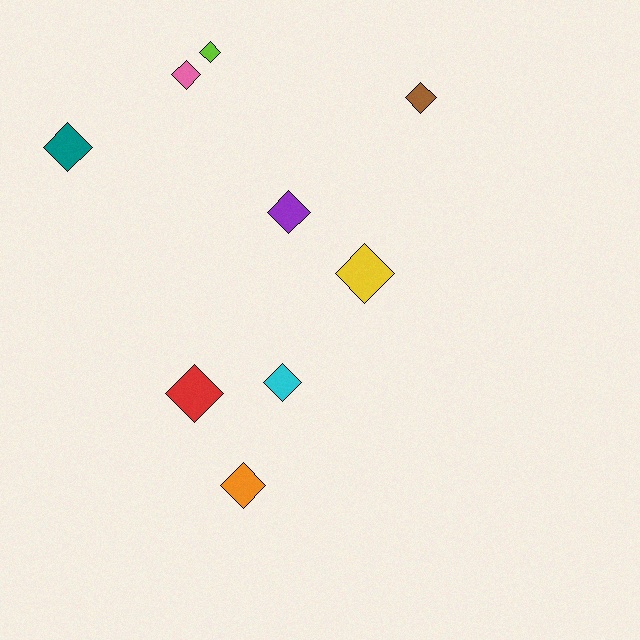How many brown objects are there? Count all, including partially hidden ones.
There is 1 brown object.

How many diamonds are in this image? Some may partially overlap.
There are 9 diamonds.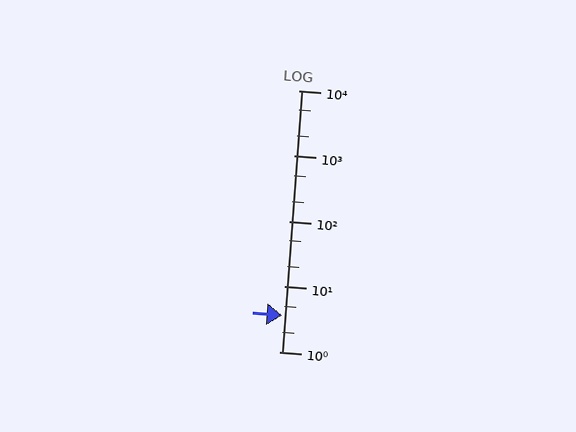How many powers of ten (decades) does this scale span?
The scale spans 4 decades, from 1 to 10000.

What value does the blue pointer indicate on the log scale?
The pointer indicates approximately 3.6.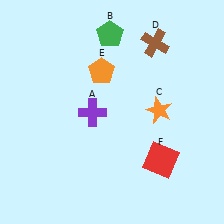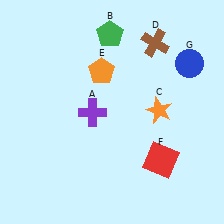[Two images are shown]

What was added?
A blue circle (G) was added in Image 2.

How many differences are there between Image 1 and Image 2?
There is 1 difference between the two images.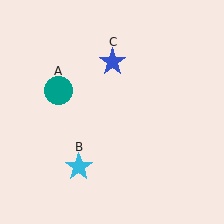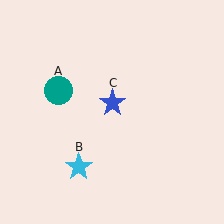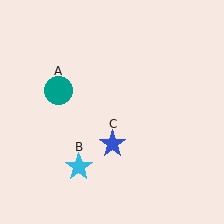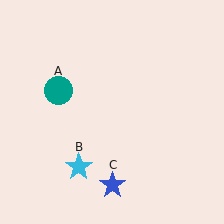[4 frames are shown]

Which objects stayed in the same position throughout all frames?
Teal circle (object A) and cyan star (object B) remained stationary.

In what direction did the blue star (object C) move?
The blue star (object C) moved down.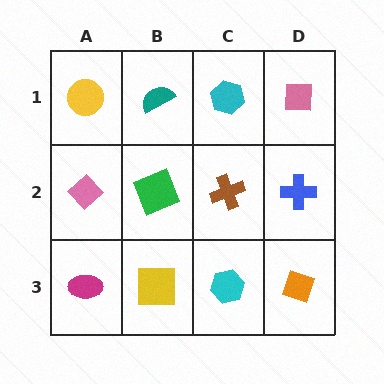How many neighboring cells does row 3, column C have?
3.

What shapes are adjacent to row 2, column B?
A teal semicircle (row 1, column B), a yellow square (row 3, column B), a pink diamond (row 2, column A), a brown cross (row 2, column C).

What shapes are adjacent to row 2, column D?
A pink square (row 1, column D), an orange diamond (row 3, column D), a brown cross (row 2, column C).